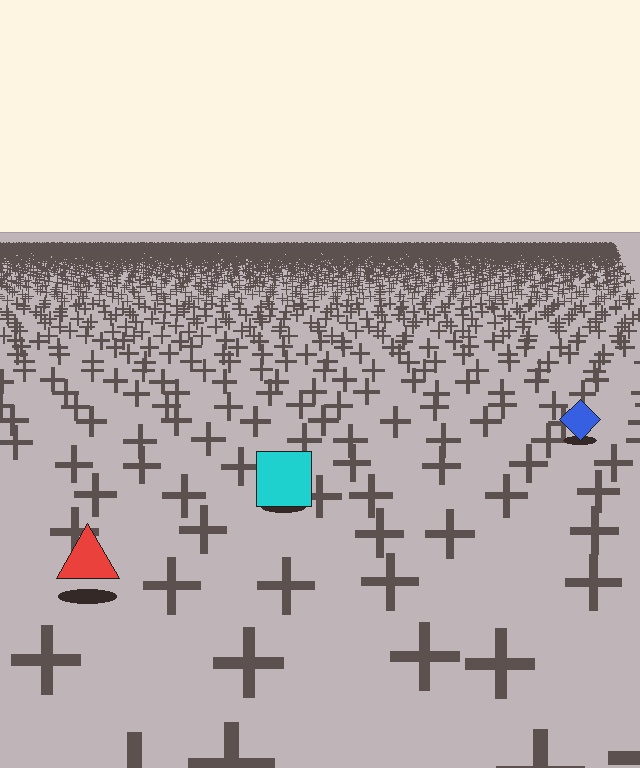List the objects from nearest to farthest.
From nearest to farthest: the red triangle, the cyan square, the blue diamond.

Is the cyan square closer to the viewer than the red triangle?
No. The red triangle is closer — you can tell from the texture gradient: the ground texture is coarser near it.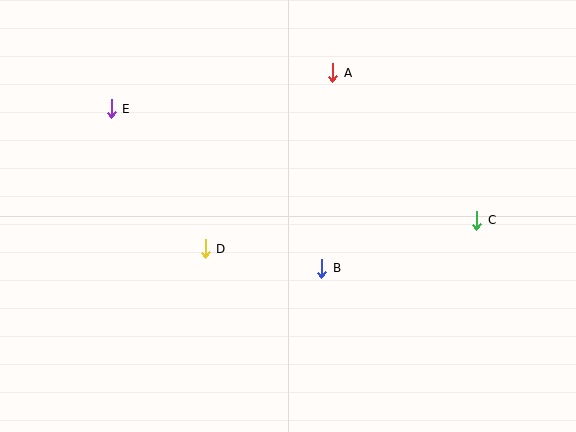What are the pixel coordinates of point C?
Point C is at (477, 220).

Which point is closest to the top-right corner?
Point C is closest to the top-right corner.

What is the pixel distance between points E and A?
The distance between E and A is 224 pixels.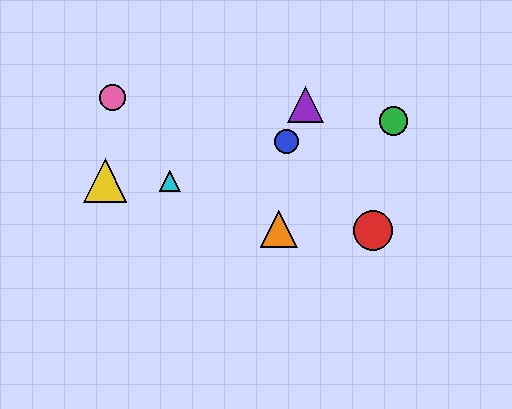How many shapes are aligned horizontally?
2 shapes (the yellow triangle, the cyan triangle) are aligned horizontally.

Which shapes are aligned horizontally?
The yellow triangle, the cyan triangle are aligned horizontally.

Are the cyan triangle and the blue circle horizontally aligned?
No, the cyan triangle is at y≈181 and the blue circle is at y≈141.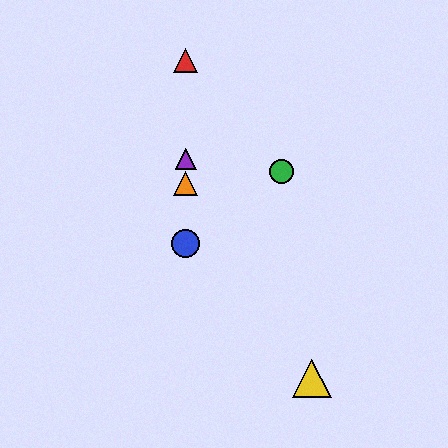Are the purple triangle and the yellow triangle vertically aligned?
No, the purple triangle is at x≈186 and the yellow triangle is at x≈312.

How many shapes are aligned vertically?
4 shapes (the red triangle, the blue circle, the purple triangle, the orange triangle) are aligned vertically.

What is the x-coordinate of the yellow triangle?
The yellow triangle is at x≈312.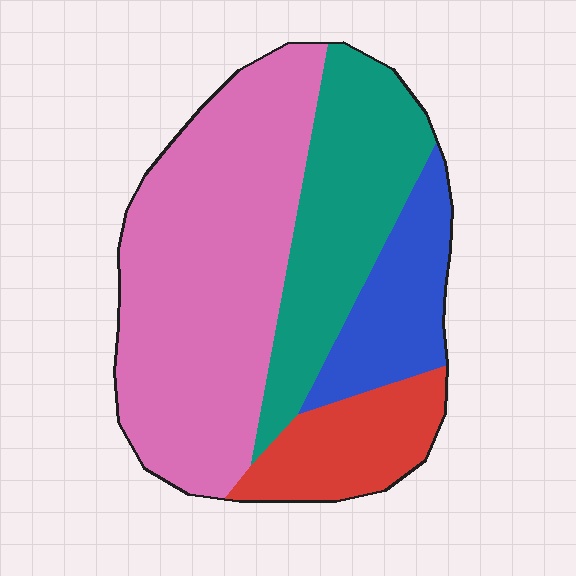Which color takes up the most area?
Pink, at roughly 50%.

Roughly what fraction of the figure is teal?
Teal covers around 25% of the figure.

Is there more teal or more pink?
Pink.